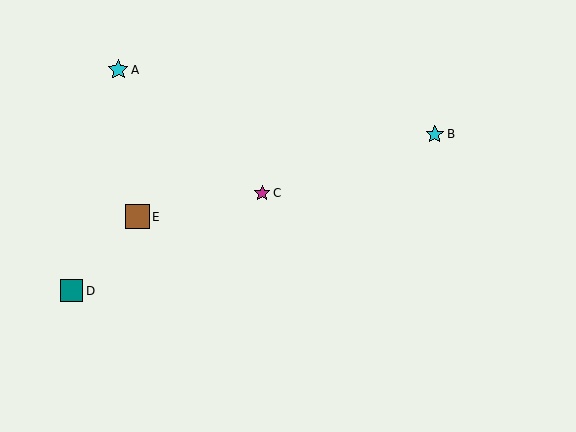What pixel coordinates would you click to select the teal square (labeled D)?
Click at (72, 291) to select the teal square D.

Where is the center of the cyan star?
The center of the cyan star is at (435, 135).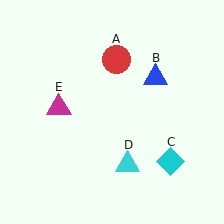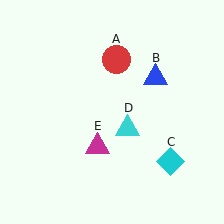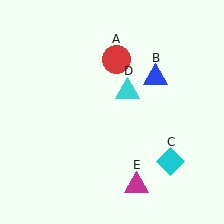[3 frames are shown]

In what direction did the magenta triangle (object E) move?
The magenta triangle (object E) moved down and to the right.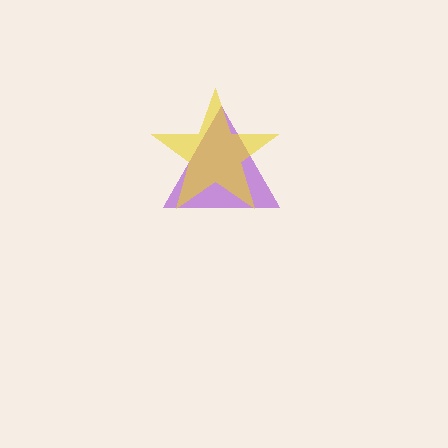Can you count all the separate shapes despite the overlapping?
Yes, there are 2 separate shapes.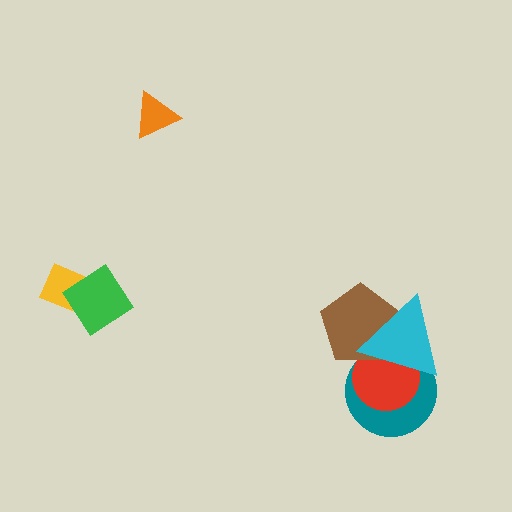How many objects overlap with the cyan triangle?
3 objects overlap with the cyan triangle.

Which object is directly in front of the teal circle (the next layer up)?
The red circle is directly in front of the teal circle.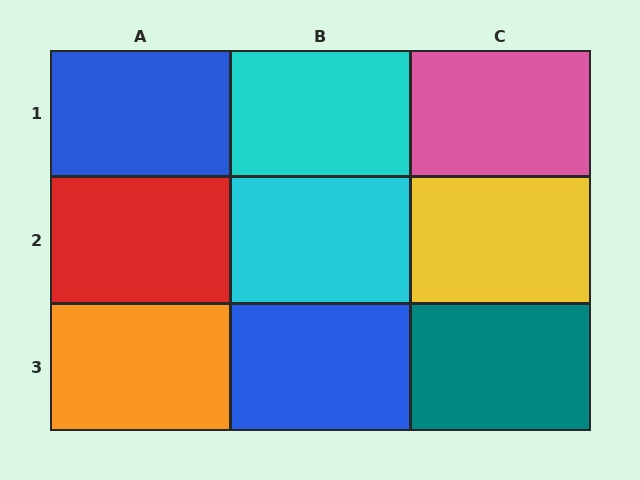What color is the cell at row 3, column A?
Orange.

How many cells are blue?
2 cells are blue.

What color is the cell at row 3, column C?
Teal.